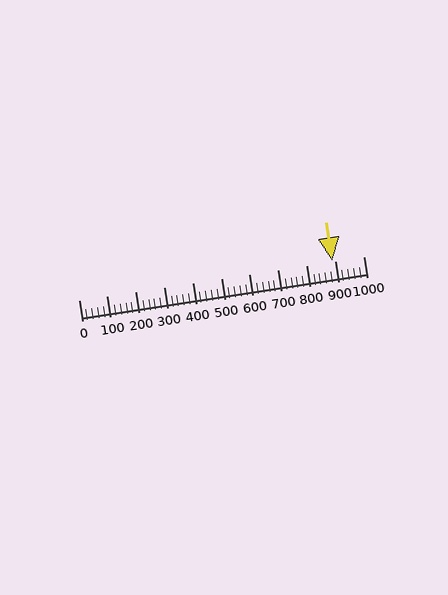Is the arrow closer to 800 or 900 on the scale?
The arrow is closer to 900.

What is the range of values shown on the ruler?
The ruler shows values from 0 to 1000.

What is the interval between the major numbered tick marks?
The major tick marks are spaced 100 units apart.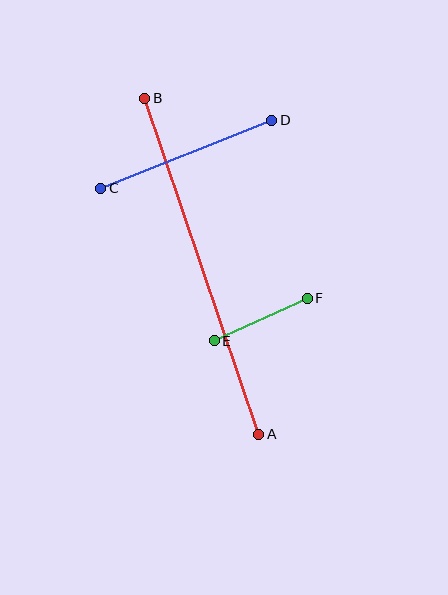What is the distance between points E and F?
The distance is approximately 102 pixels.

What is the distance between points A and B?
The distance is approximately 355 pixels.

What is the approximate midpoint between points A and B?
The midpoint is at approximately (202, 266) pixels.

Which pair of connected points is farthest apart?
Points A and B are farthest apart.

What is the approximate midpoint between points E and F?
The midpoint is at approximately (261, 320) pixels.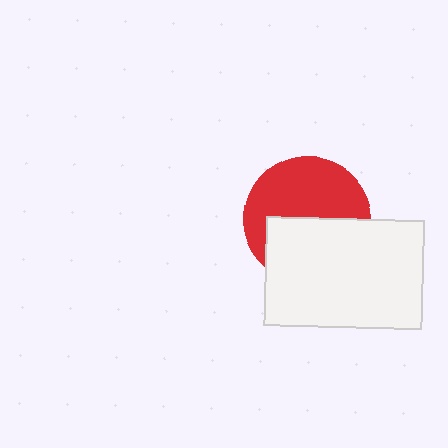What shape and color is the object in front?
The object in front is a white rectangle.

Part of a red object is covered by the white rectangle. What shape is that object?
It is a circle.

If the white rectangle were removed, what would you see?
You would see the complete red circle.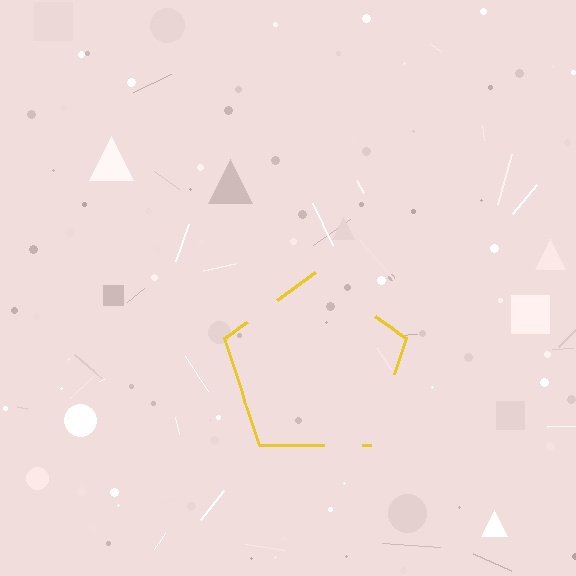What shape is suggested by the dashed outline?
The dashed outline suggests a pentagon.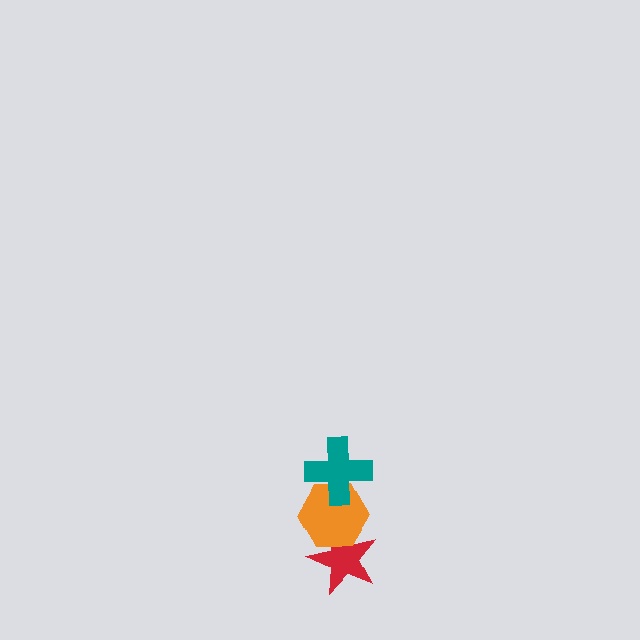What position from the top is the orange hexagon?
The orange hexagon is 2nd from the top.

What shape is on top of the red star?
The orange hexagon is on top of the red star.